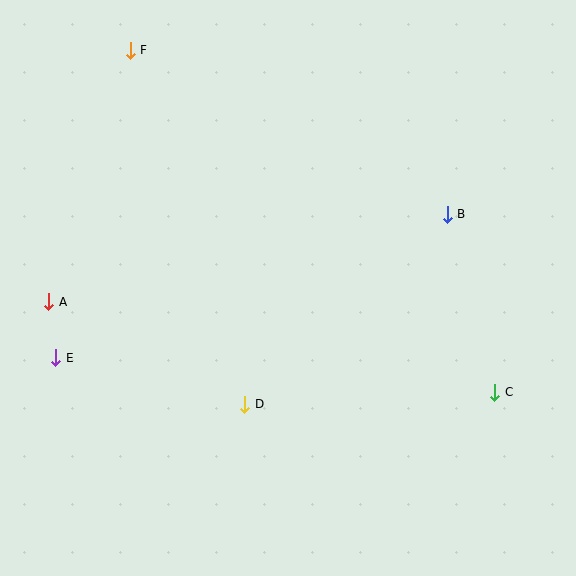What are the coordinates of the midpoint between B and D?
The midpoint between B and D is at (346, 309).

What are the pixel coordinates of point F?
Point F is at (130, 50).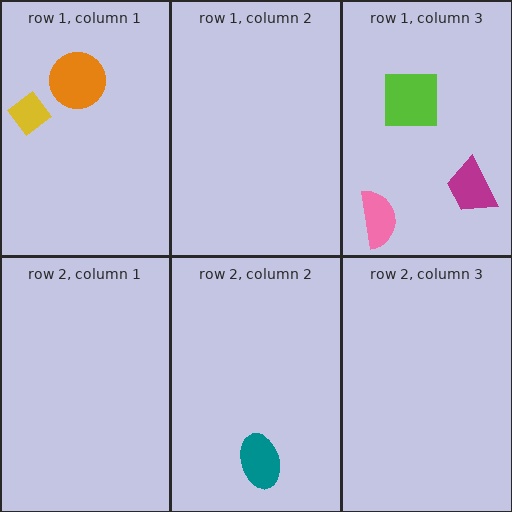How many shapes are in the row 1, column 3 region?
3.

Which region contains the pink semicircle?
The row 1, column 3 region.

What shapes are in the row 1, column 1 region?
The yellow diamond, the orange circle.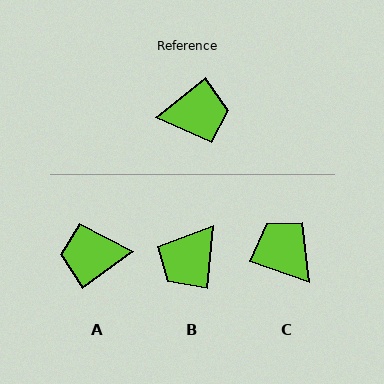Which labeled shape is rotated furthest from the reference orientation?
A, about 176 degrees away.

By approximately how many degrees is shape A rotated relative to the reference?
Approximately 176 degrees counter-clockwise.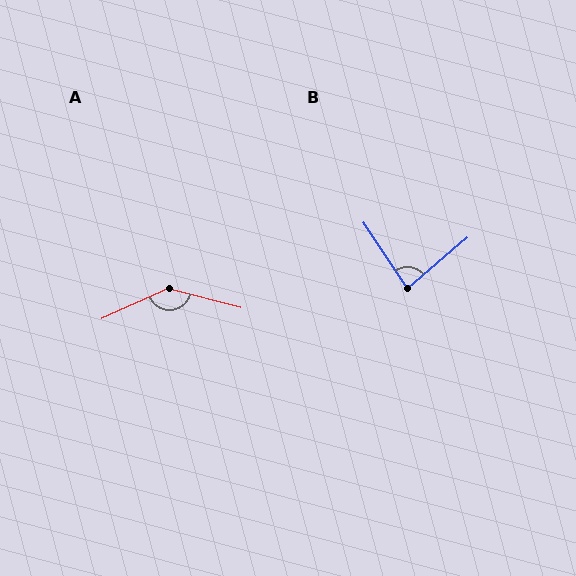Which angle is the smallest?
B, at approximately 83 degrees.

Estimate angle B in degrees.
Approximately 83 degrees.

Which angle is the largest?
A, at approximately 141 degrees.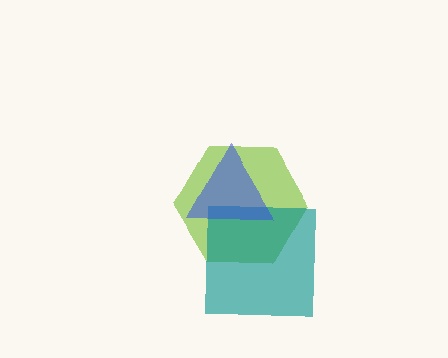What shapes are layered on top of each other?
The layered shapes are: a lime hexagon, a teal square, a blue triangle.